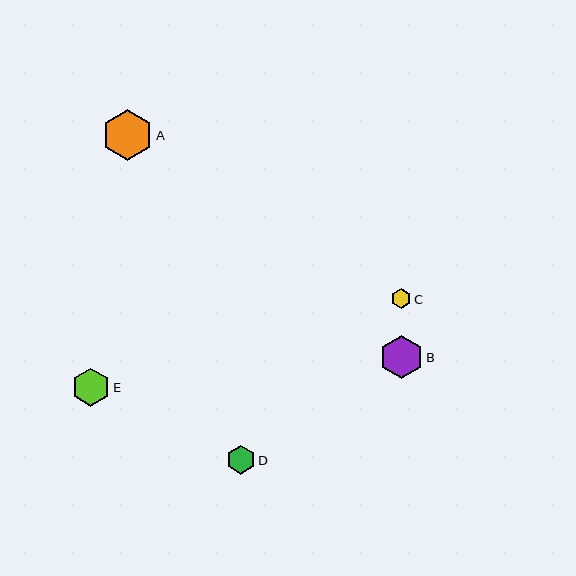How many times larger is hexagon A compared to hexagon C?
Hexagon A is approximately 2.5 times the size of hexagon C.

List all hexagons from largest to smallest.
From largest to smallest: A, B, E, D, C.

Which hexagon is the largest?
Hexagon A is the largest with a size of approximately 51 pixels.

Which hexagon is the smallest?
Hexagon C is the smallest with a size of approximately 20 pixels.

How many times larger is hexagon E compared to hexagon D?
Hexagon E is approximately 1.3 times the size of hexagon D.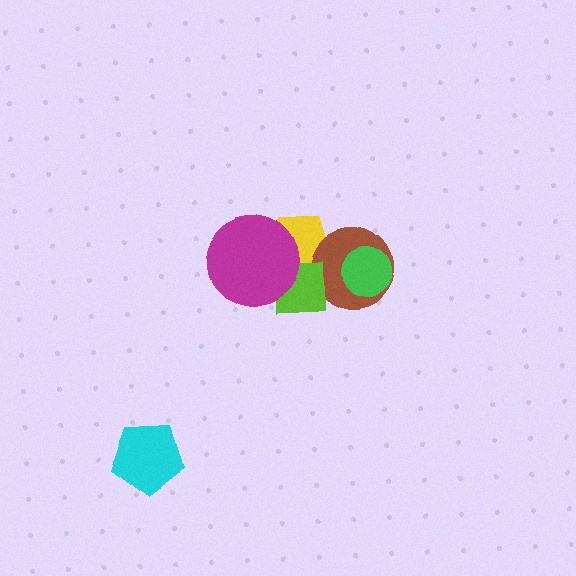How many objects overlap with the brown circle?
4 objects overlap with the brown circle.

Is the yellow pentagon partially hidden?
Yes, it is partially covered by another shape.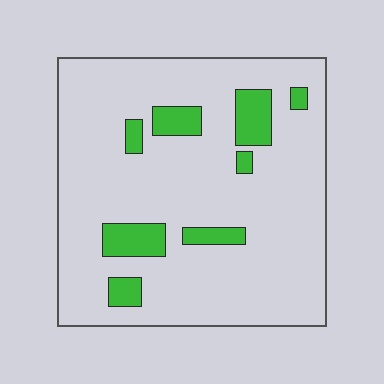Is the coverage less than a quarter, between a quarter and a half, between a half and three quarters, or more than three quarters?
Less than a quarter.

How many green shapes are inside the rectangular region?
8.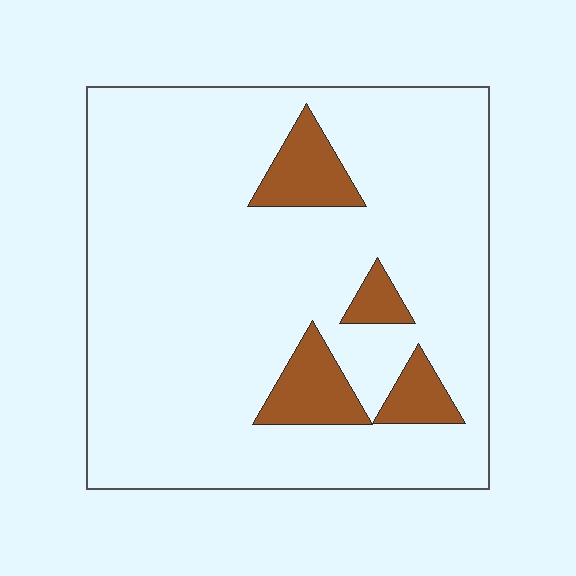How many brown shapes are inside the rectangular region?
4.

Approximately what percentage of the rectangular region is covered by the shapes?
Approximately 10%.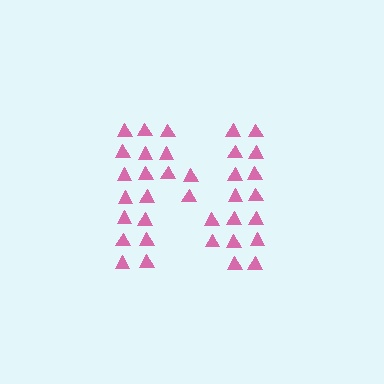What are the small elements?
The small elements are triangles.